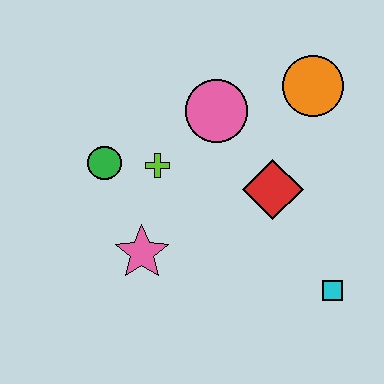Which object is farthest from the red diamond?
The green circle is farthest from the red diamond.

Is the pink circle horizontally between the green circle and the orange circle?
Yes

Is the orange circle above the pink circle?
Yes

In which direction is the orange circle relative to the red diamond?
The orange circle is above the red diamond.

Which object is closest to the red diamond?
The pink circle is closest to the red diamond.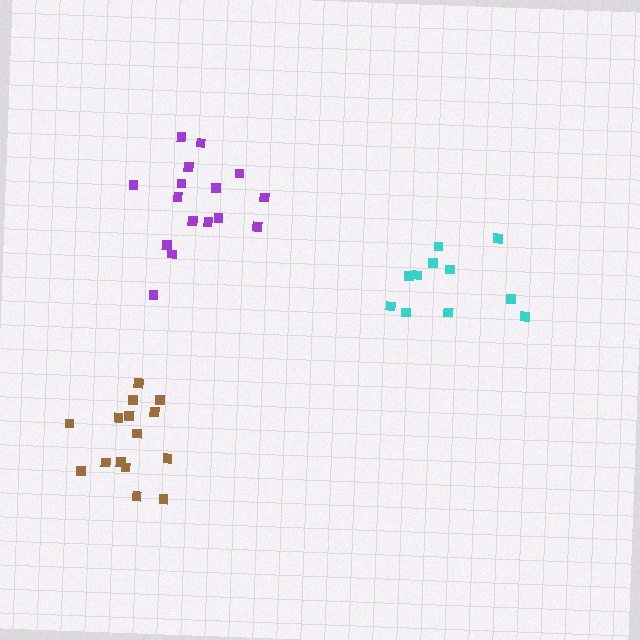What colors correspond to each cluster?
The clusters are colored: cyan, purple, brown.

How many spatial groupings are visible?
There are 3 spatial groupings.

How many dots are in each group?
Group 1: 11 dots, Group 2: 16 dots, Group 3: 15 dots (42 total).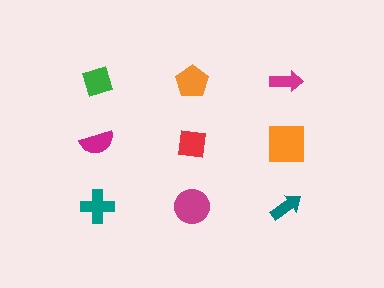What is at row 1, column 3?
A magenta arrow.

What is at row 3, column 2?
A magenta circle.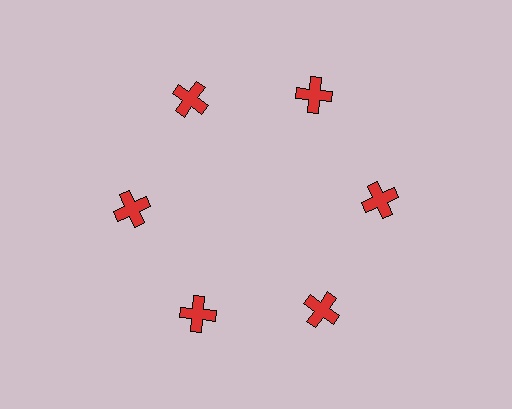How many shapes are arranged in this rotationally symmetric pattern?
There are 6 shapes, arranged in 6 groups of 1.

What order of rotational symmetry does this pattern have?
This pattern has 6-fold rotational symmetry.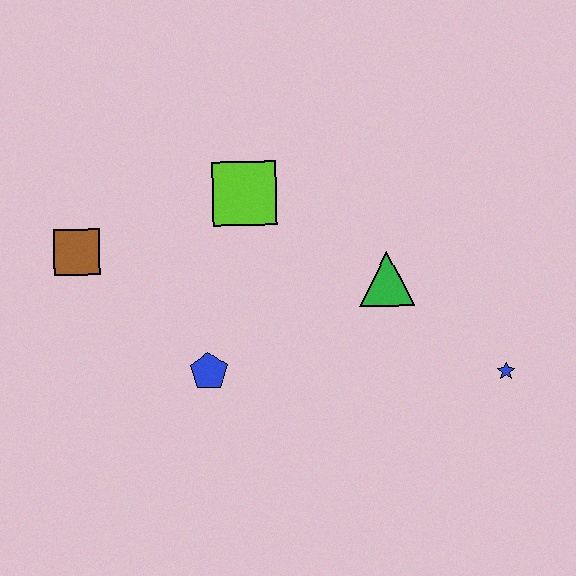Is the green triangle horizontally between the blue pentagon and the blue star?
Yes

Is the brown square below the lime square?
Yes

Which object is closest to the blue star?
The green triangle is closest to the blue star.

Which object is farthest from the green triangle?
The brown square is farthest from the green triangle.